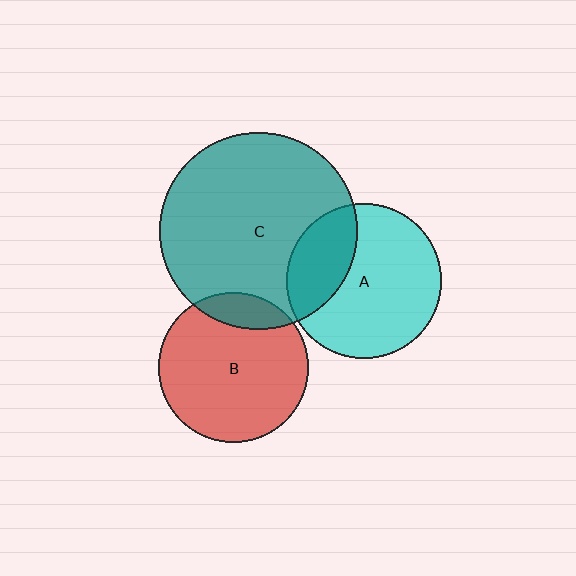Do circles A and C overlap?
Yes.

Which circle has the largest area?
Circle C (teal).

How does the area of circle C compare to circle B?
Approximately 1.7 times.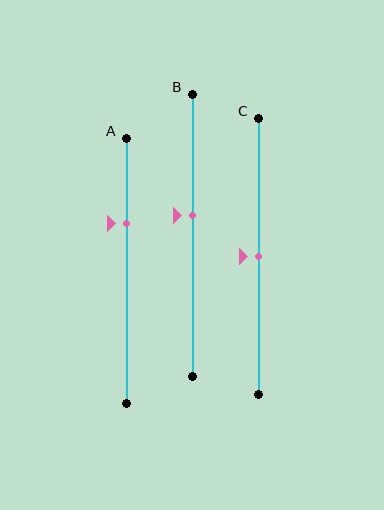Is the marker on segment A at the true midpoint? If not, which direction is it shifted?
No, the marker on segment A is shifted upward by about 18% of the segment length.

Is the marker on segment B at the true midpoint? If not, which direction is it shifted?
No, the marker on segment B is shifted upward by about 7% of the segment length.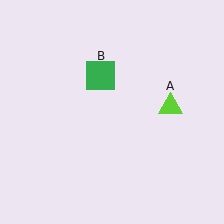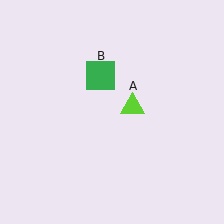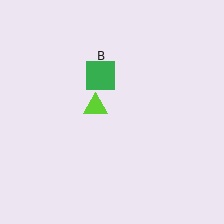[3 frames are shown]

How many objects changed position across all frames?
1 object changed position: lime triangle (object A).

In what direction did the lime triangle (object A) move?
The lime triangle (object A) moved left.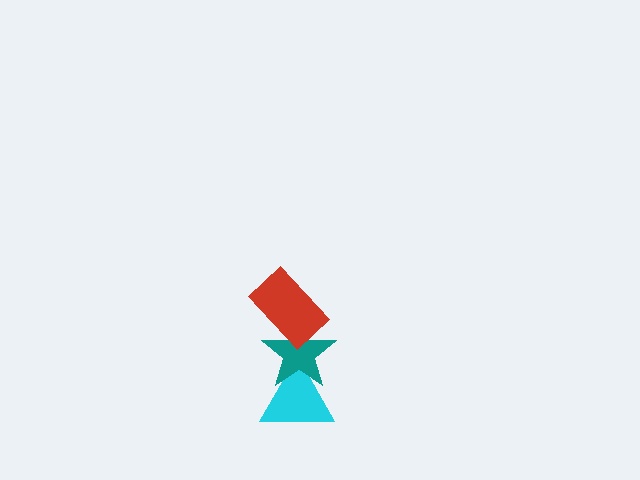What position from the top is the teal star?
The teal star is 2nd from the top.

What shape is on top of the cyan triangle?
The teal star is on top of the cyan triangle.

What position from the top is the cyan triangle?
The cyan triangle is 3rd from the top.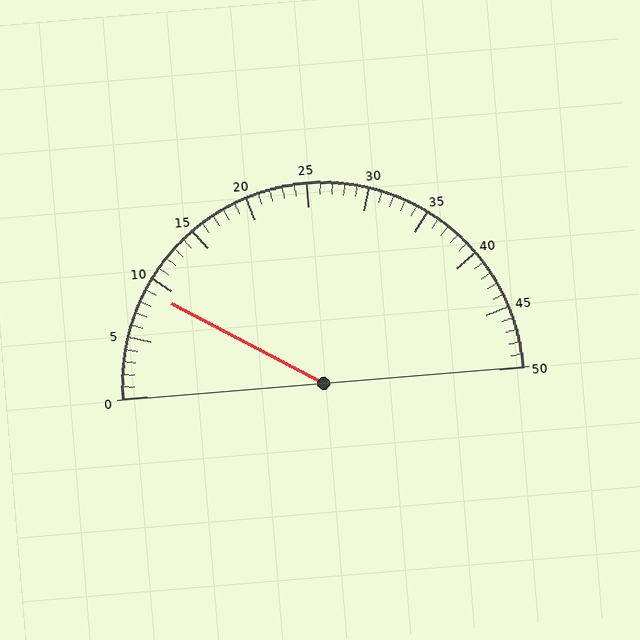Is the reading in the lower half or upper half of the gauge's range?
The reading is in the lower half of the range (0 to 50).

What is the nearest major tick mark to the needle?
The nearest major tick mark is 10.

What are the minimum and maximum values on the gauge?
The gauge ranges from 0 to 50.